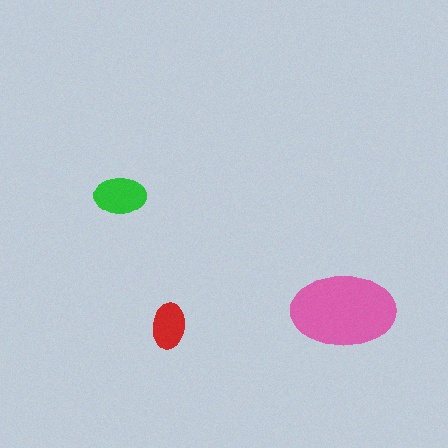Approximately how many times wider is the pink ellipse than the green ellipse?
About 2 times wider.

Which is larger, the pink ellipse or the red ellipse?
The pink one.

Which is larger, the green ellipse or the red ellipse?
The green one.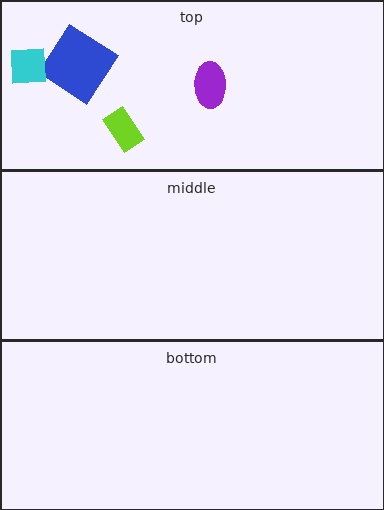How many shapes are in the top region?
4.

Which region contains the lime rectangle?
The top region.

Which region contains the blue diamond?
The top region.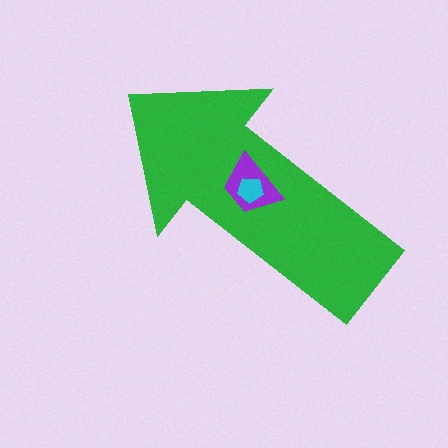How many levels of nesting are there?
3.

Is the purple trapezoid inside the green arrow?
Yes.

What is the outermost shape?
The green arrow.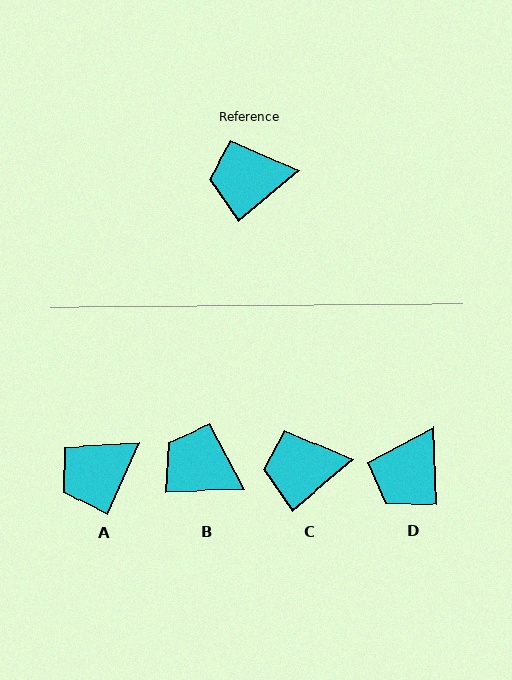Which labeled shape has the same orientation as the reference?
C.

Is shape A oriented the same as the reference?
No, it is off by about 27 degrees.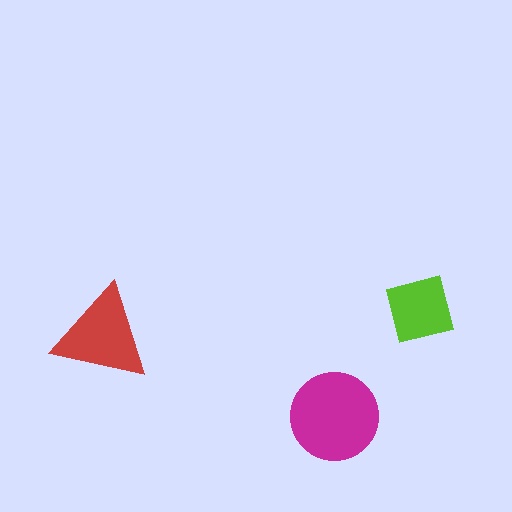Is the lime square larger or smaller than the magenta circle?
Smaller.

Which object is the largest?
The magenta circle.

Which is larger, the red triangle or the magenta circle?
The magenta circle.